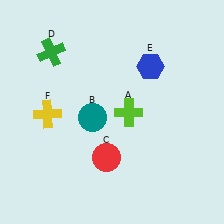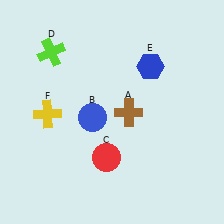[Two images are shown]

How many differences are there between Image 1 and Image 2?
There are 3 differences between the two images.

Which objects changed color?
A changed from lime to brown. B changed from teal to blue. D changed from green to lime.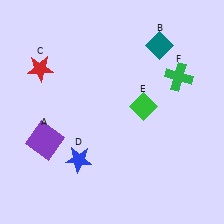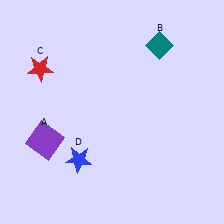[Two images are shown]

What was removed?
The green diamond (E), the green cross (F) were removed in Image 2.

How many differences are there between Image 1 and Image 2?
There are 2 differences between the two images.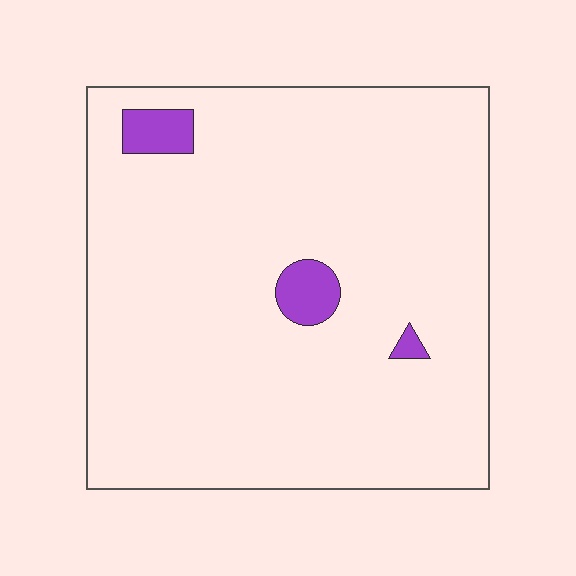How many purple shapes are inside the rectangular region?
3.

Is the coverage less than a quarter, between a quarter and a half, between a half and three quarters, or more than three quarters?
Less than a quarter.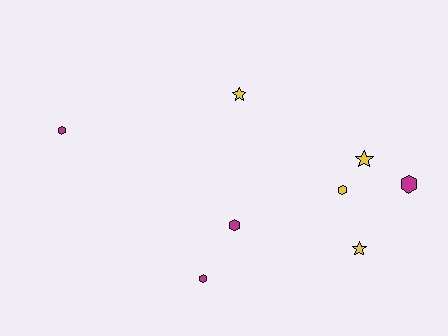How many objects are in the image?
There are 8 objects.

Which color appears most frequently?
Magenta, with 4 objects.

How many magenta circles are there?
There are no magenta circles.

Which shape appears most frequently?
Hexagon, with 5 objects.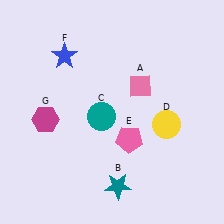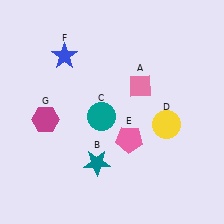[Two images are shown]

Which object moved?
The teal star (B) moved up.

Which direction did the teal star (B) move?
The teal star (B) moved up.